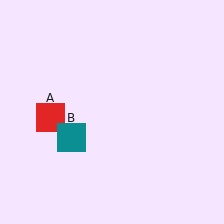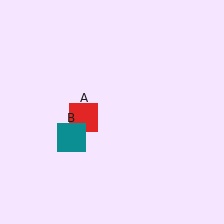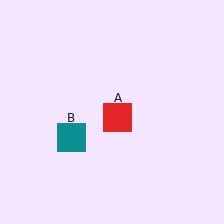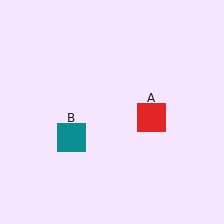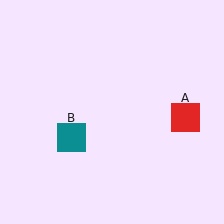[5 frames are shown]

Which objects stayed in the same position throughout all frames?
Teal square (object B) remained stationary.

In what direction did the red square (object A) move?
The red square (object A) moved right.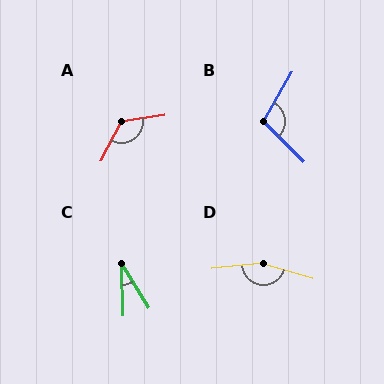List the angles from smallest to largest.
C (31°), B (105°), A (126°), D (158°).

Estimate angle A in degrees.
Approximately 126 degrees.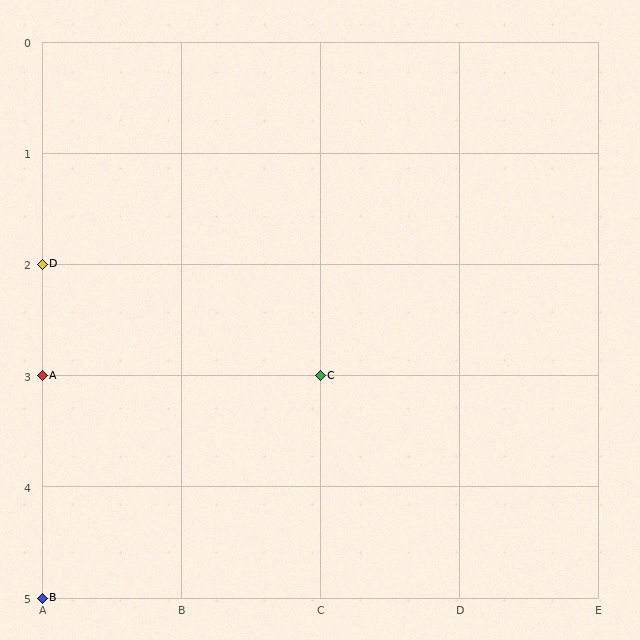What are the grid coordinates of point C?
Point C is at grid coordinates (C, 3).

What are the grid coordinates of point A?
Point A is at grid coordinates (A, 3).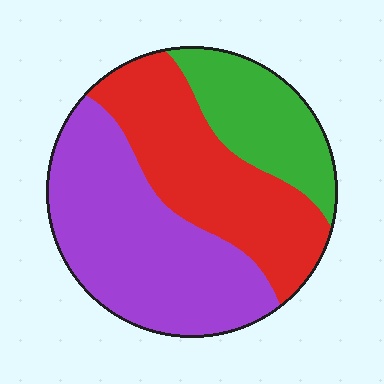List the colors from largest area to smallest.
From largest to smallest: purple, red, green.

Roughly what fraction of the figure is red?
Red covers about 35% of the figure.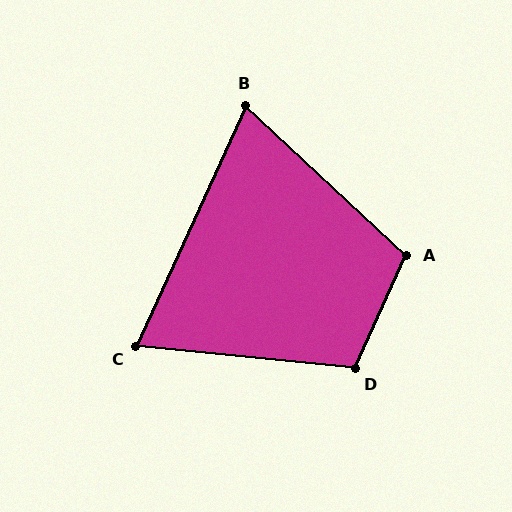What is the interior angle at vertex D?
Approximately 108 degrees (obtuse).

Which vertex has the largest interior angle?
A, at approximately 109 degrees.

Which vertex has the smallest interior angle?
C, at approximately 71 degrees.